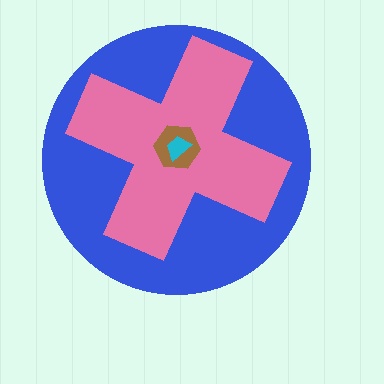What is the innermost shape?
The cyan trapezoid.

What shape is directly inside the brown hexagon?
The cyan trapezoid.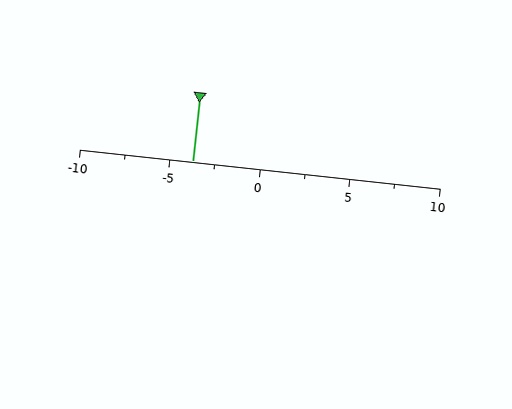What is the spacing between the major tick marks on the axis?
The major ticks are spaced 5 apart.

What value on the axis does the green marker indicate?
The marker indicates approximately -3.8.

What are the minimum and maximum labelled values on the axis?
The axis runs from -10 to 10.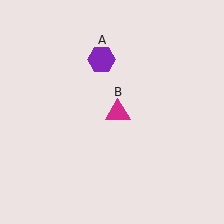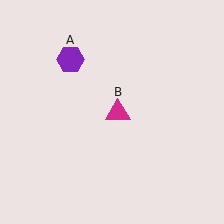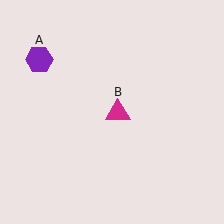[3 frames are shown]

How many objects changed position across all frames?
1 object changed position: purple hexagon (object A).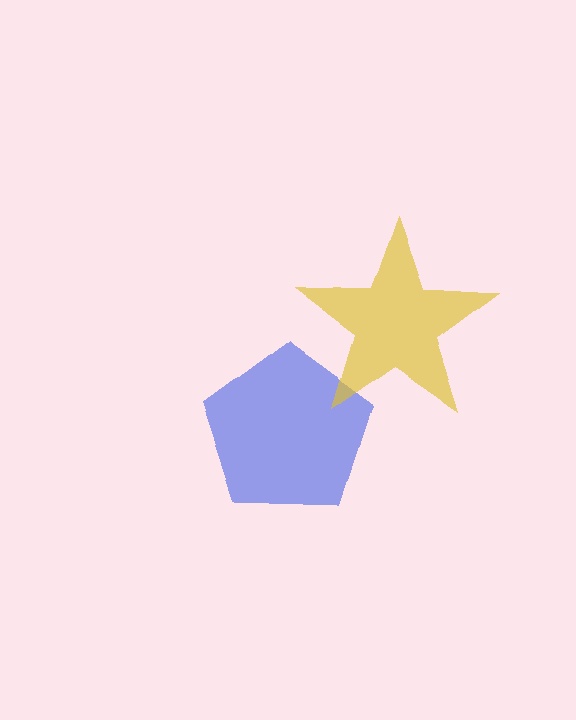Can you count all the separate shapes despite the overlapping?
Yes, there are 2 separate shapes.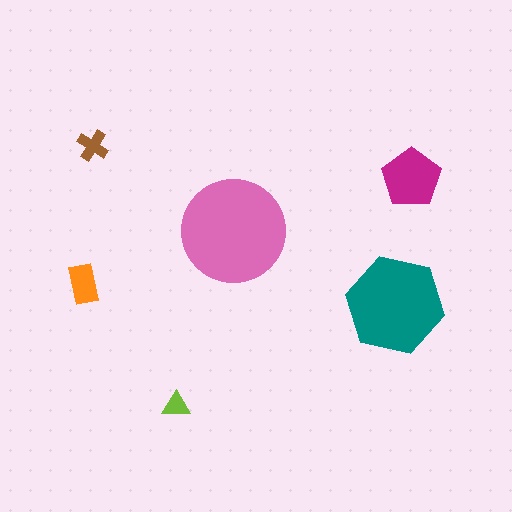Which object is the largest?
The pink circle.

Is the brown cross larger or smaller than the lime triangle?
Larger.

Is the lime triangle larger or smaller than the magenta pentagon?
Smaller.